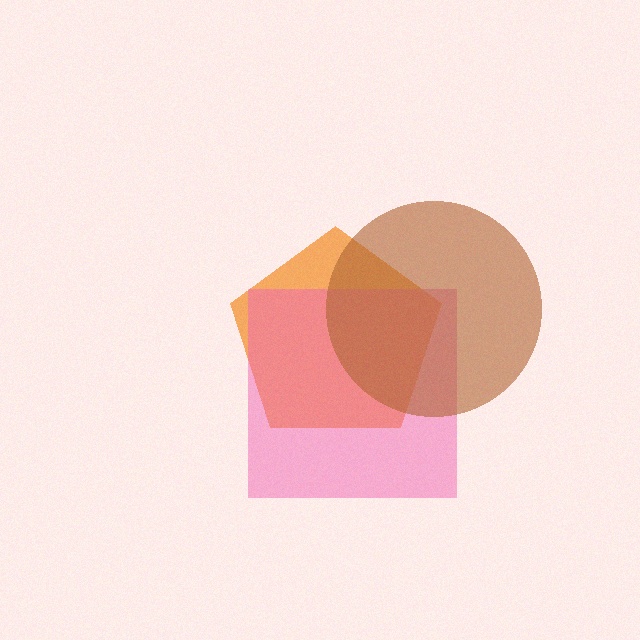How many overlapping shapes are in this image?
There are 3 overlapping shapes in the image.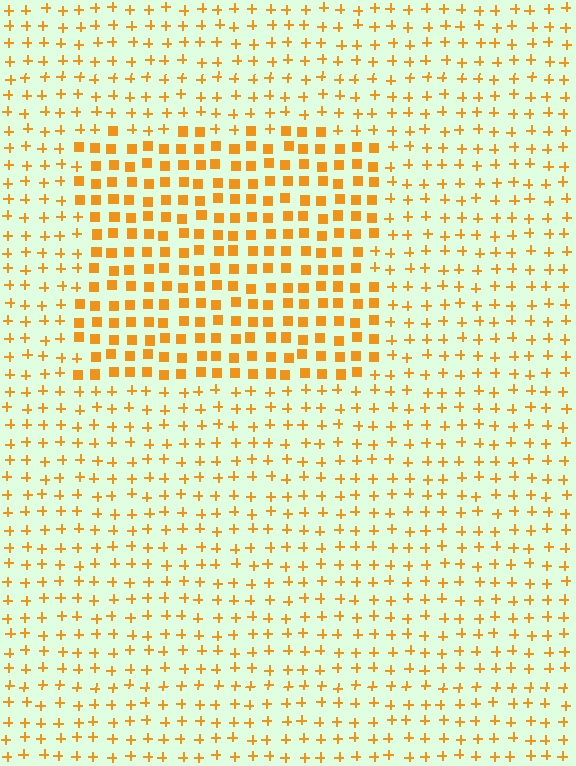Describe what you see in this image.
The image is filled with small orange elements arranged in a uniform grid. A rectangle-shaped region contains squares, while the surrounding area contains plus signs. The boundary is defined purely by the change in element shape.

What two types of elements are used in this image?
The image uses squares inside the rectangle region and plus signs outside it.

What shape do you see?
I see a rectangle.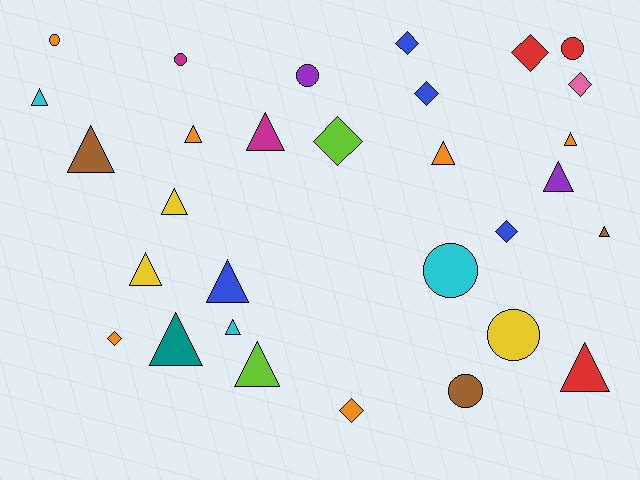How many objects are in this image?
There are 30 objects.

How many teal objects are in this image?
There is 1 teal object.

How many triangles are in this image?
There are 15 triangles.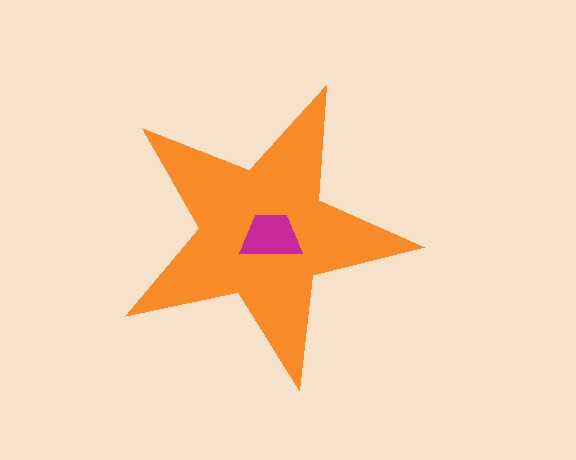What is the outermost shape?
The orange star.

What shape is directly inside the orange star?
The magenta trapezoid.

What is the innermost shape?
The magenta trapezoid.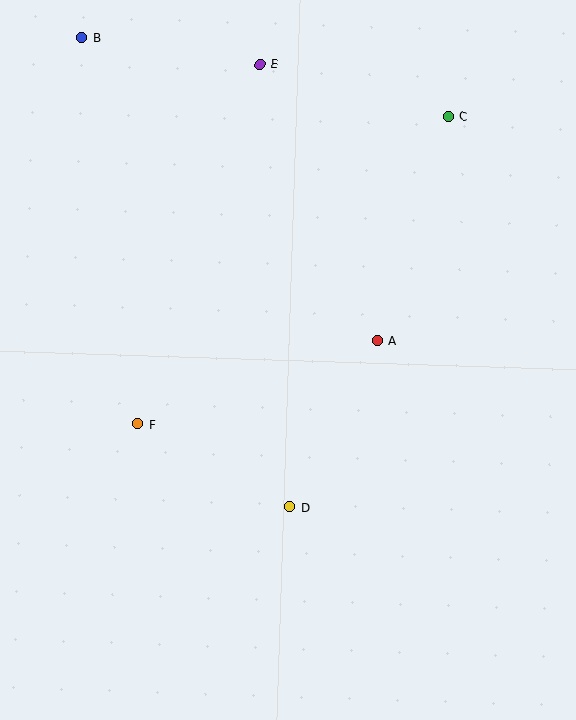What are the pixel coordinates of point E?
Point E is at (260, 64).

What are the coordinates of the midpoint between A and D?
The midpoint between A and D is at (334, 424).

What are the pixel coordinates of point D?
Point D is at (290, 507).